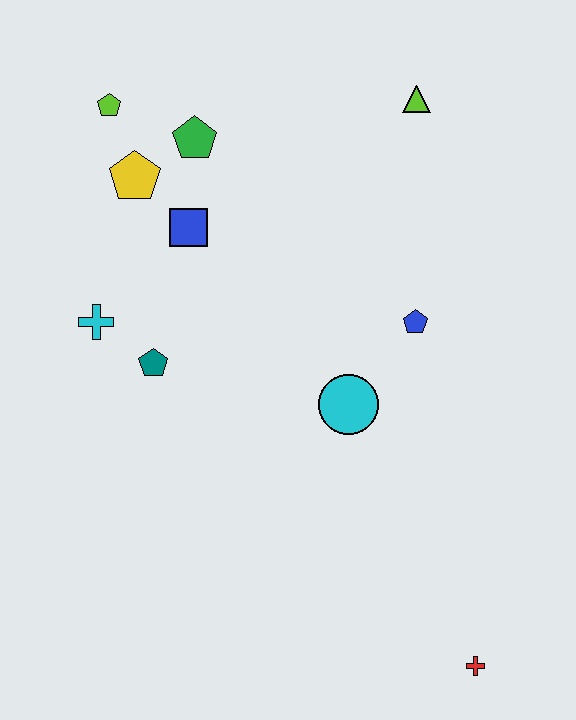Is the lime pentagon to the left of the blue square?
Yes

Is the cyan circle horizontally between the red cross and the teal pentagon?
Yes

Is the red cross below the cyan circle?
Yes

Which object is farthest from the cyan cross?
The red cross is farthest from the cyan cross.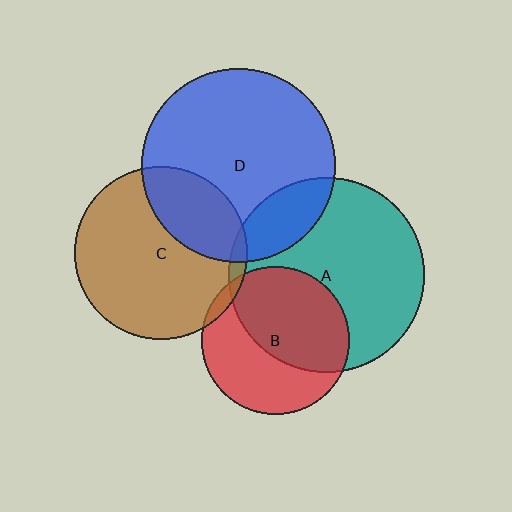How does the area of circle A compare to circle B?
Approximately 1.8 times.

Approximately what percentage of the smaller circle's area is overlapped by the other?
Approximately 5%.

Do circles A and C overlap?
Yes.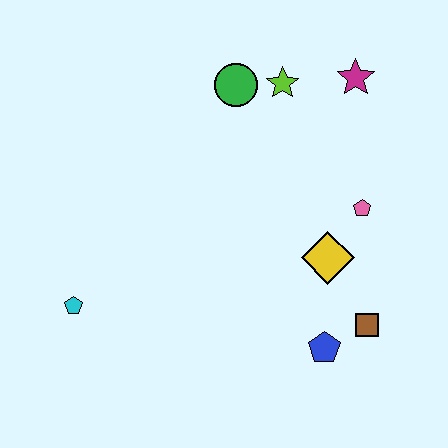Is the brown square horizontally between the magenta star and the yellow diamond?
No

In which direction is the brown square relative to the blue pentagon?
The brown square is to the right of the blue pentagon.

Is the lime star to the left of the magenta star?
Yes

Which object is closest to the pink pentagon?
The yellow diamond is closest to the pink pentagon.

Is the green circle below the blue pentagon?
No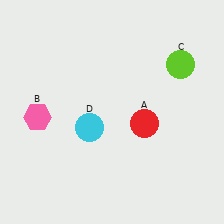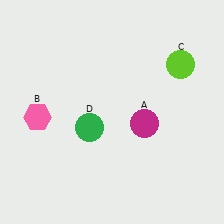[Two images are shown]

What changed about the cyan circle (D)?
In Image 1, D is cyan. In Image 2, it changed to green.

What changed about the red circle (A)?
In Image 1, A is red. In Image 2, it changed to magenta.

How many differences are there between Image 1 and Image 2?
There are 2 differences between the two images.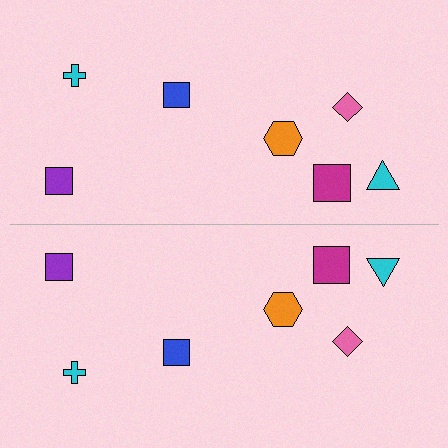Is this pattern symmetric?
Yes, this pattern has bilateral (reflection) symmetry.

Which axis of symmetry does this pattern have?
The pattern has a horizontal axis of symmetry running through the center of the image.